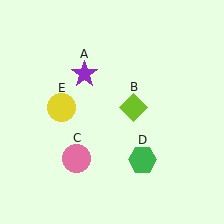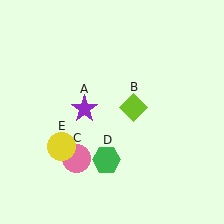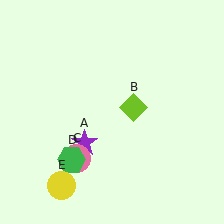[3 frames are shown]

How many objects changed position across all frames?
3 objects changed position: purple star (object A), green hexagon (object D), yellow circle (object E).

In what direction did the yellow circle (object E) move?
The yellow circle (object E) moved down.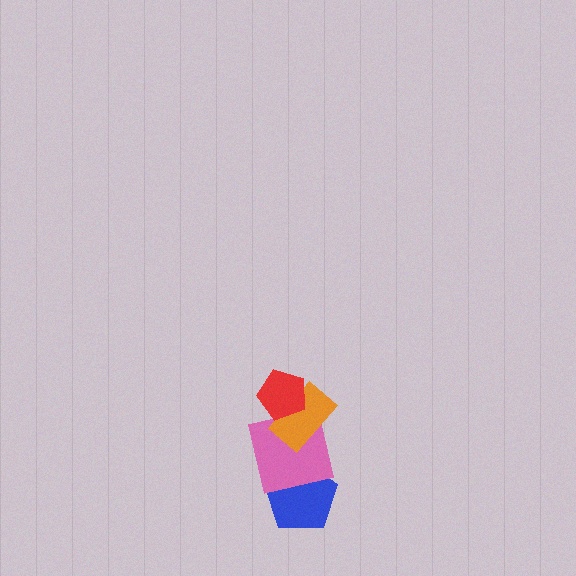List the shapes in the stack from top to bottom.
From top to bottom: the red pentagon, the orange rectangle, the pink square, the blue pentagon.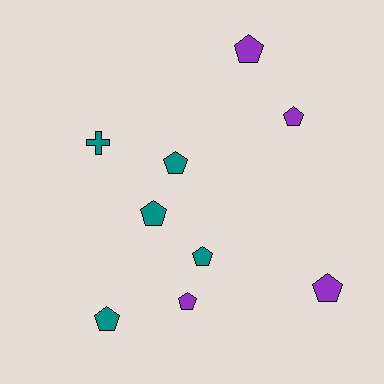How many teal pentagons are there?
There are 4 teal pentagons.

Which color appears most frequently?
Teal, with 5 objects.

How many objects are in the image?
There are 9 objects.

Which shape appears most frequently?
Pentagon, with 8 objects.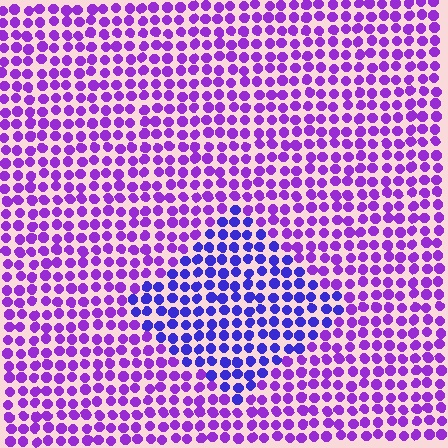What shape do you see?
I see a diamond.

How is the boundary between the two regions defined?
The boundary is defined purely by a slight shift in hue (about 34 degrees). Spacing, size, and orientation are identical on both sides.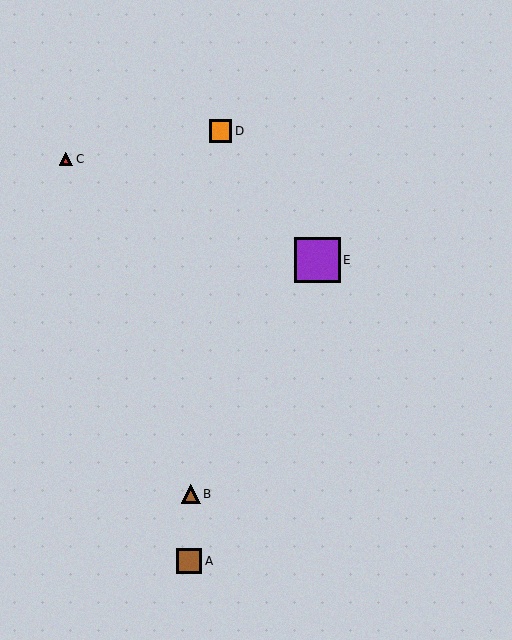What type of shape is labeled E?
Shape E is a purple square.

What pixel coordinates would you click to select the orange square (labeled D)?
Click at (221, 131) to select the orange square D.